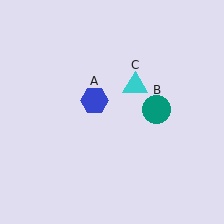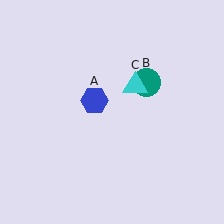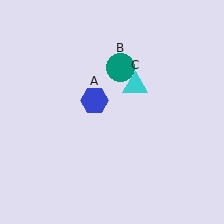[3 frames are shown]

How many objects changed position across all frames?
1 object changed position: teal circle (object B).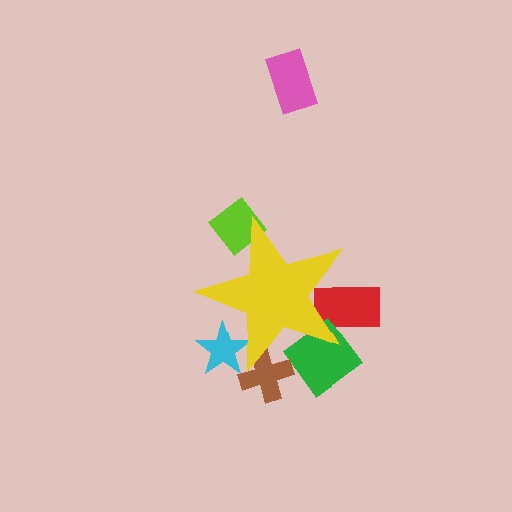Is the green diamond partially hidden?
Yes, the green diamond is partially hidden behind the yellow star.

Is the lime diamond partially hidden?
Yes, the lime diamond is partially hidden behind the yellow star.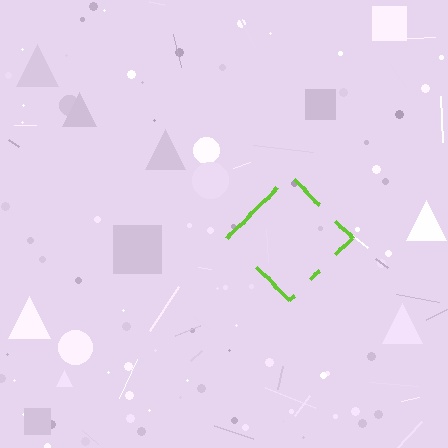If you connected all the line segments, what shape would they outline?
They would outline a diamond.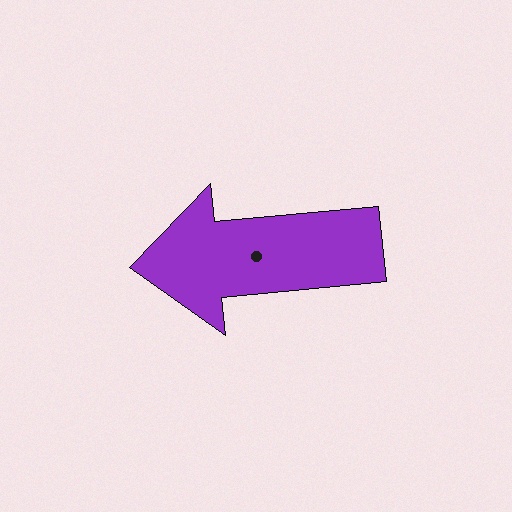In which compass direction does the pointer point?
West.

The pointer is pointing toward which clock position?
Roughly 9 o'clock.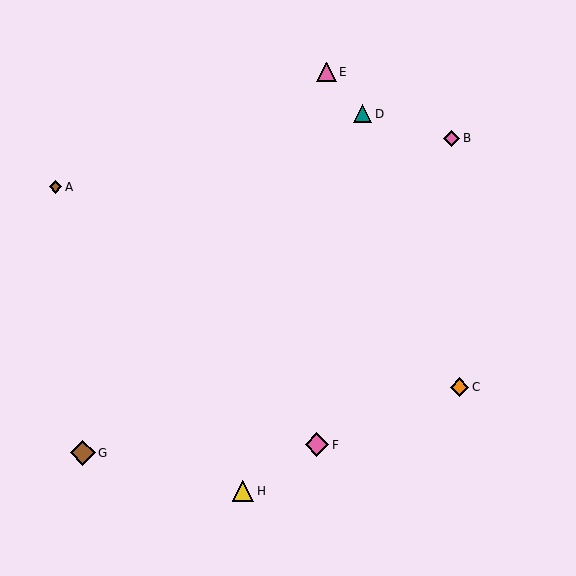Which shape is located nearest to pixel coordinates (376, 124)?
The teal triangle (labeled D) at (363, 114) is nearest to that location.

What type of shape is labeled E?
Shape E is a pink triangle.